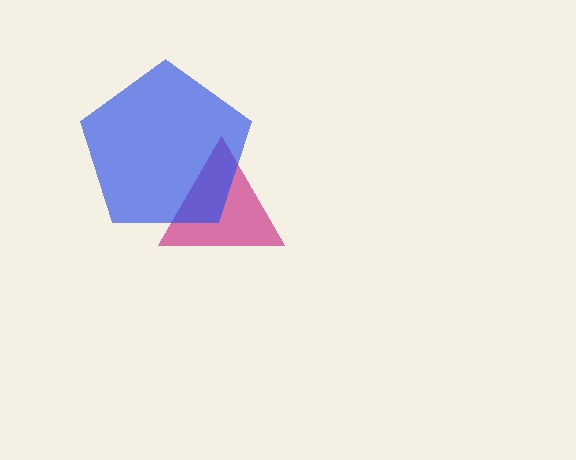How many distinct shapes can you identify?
There are 2 distinct shapes: a magenta triangle, a blue pentagon.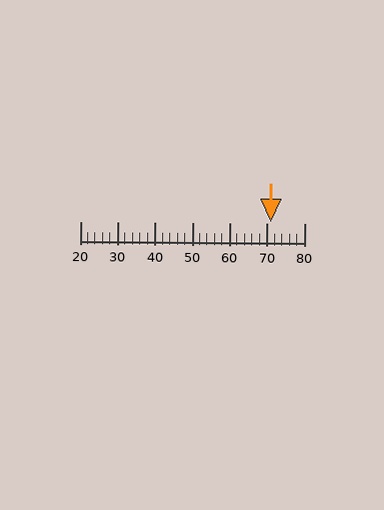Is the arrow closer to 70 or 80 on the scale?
The arrow is closer to 70.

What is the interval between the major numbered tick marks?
The major tick marks are spaced 10 units apart.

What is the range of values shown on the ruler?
The ruler shows values from 20 to 80.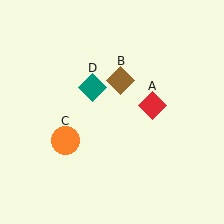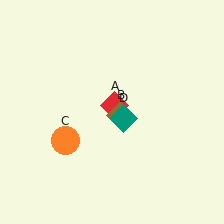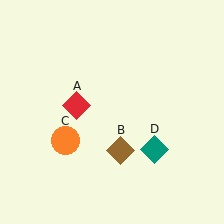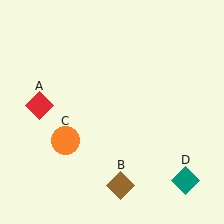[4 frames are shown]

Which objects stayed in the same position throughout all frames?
Orange circle (object C) remained stationary.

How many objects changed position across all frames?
3 objects changed position: red diamond (object A), brown diamond (object B), teal diamond (object D).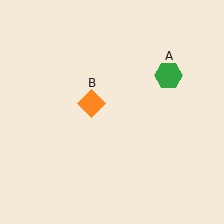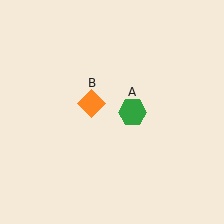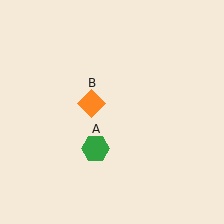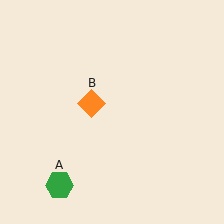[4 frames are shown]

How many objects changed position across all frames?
1 object changed position: green hexagon (object A).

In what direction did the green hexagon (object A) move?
The green hexagon (object A) moved down and to the left.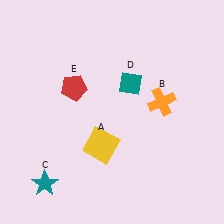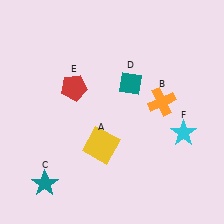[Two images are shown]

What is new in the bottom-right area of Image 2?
A cyan star (F) was added in the bottom-right area of Image 2.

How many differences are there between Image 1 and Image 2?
There is 1 difference between the two images.